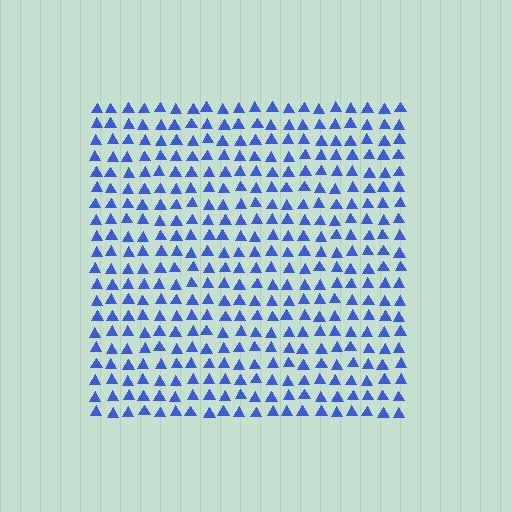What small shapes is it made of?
It is made of small triangles.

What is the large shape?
The large shape is a square.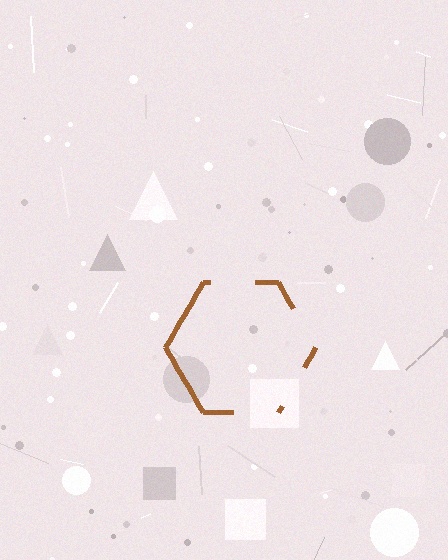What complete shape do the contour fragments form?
The contour fragments form a hexagon.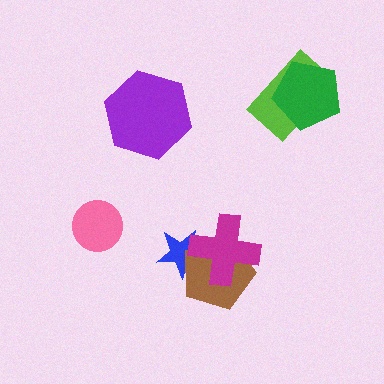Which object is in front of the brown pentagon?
The magenta cross is in front of the brown pentagon.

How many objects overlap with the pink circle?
0 objects overlap with the pink circle.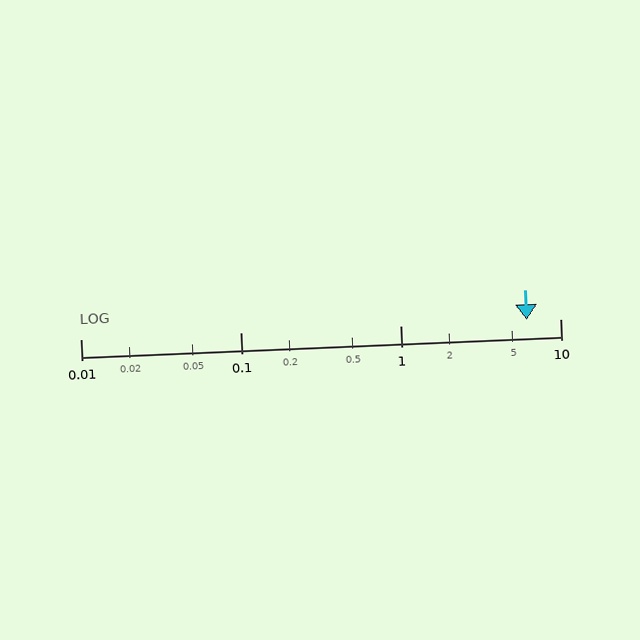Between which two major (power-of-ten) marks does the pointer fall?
The pointer is between 1 and 10.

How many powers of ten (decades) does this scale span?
The scale spans 3 decades, from 0.01 to 10.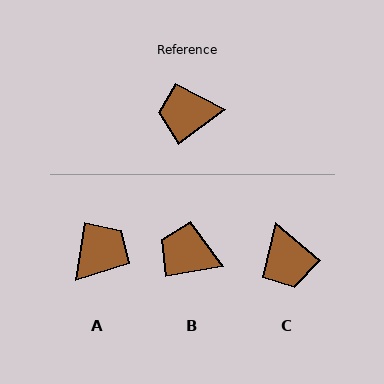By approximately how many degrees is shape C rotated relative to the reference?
Approximately 103 degrees counter-clockwise.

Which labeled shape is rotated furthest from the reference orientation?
A, about 135 degrees away.